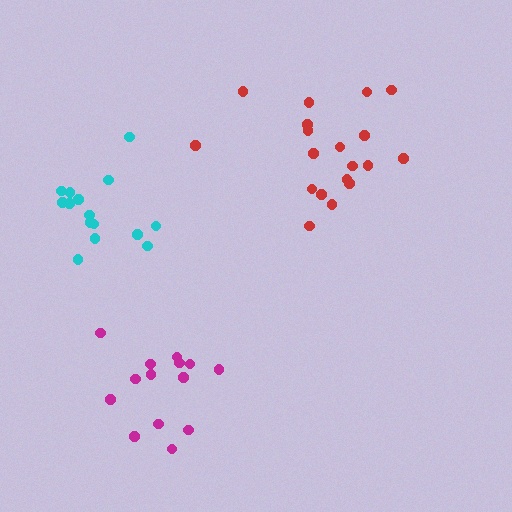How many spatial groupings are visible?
There are 3 spatial groupings.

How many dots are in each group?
Group 1: 14 dots, Group 2: 19 dots, Group 3: 15 dots (48 total).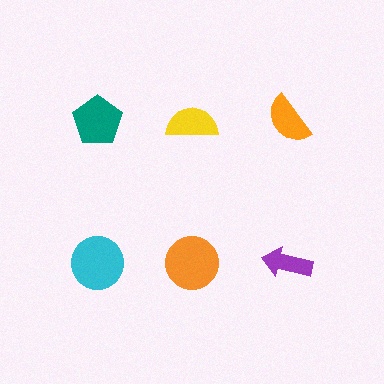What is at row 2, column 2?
An orange circle.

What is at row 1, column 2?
A yellow semicircle.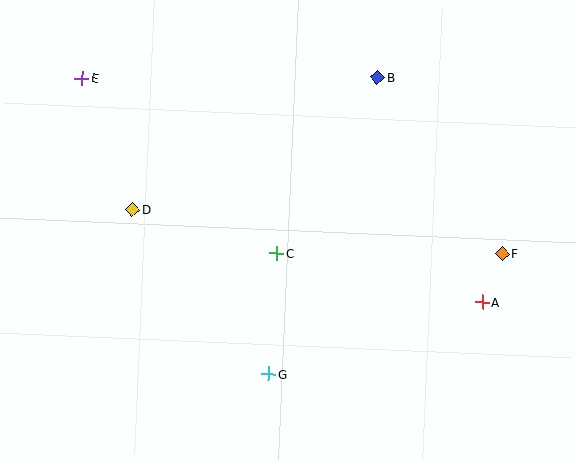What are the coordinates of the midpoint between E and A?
The midpoint between E and A is at (282, 190).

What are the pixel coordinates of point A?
Point A is at (482, 302).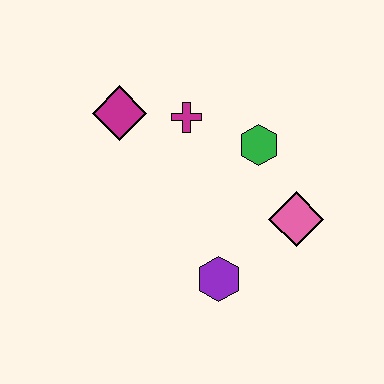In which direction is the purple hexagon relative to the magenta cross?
The purple hexagon is below the magenta cross.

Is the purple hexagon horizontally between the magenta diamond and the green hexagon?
Yes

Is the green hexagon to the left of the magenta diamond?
No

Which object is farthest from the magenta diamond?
The pink diamond is farthest from the magenta diamond.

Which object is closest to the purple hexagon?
The pink diamond is closest to the purple hexagon.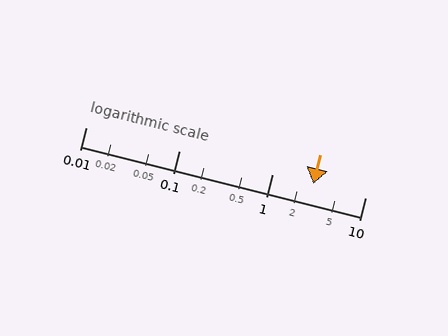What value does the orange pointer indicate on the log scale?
The pointer indicates approximately 2.8.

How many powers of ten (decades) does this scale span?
The scale spans 3 decades, from 0.01 to 10.